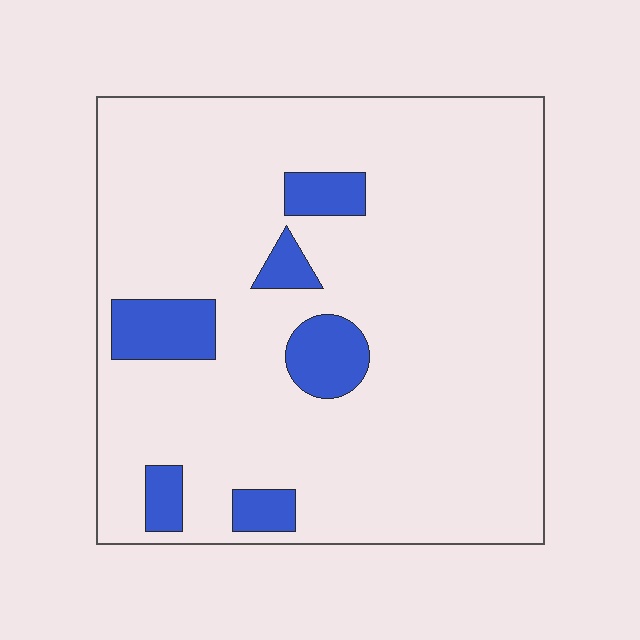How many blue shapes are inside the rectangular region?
6.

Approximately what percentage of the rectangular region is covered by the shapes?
Approximately 10%.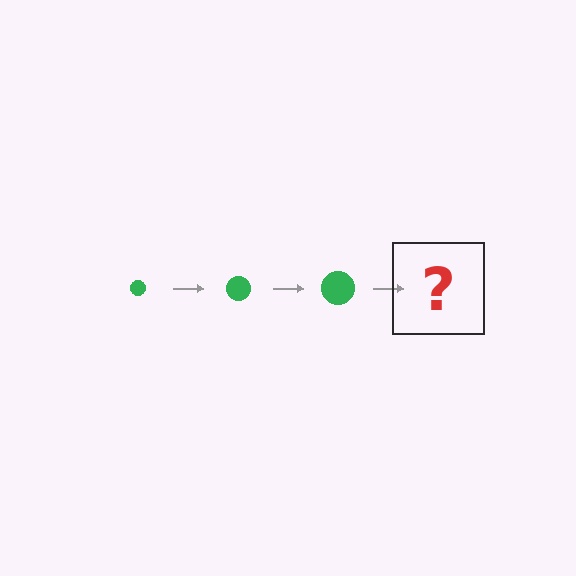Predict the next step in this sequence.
The next step is a green circle, larger than the previous one.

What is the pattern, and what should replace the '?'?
The pattern is that the circle gets progressively larger each step. The '?' should be a green circle, larger than the previous one.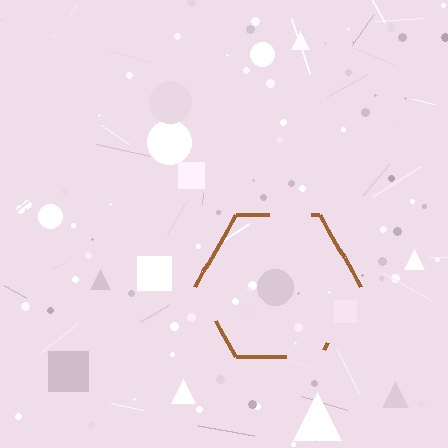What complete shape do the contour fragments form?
The contour fragments form a hexagon.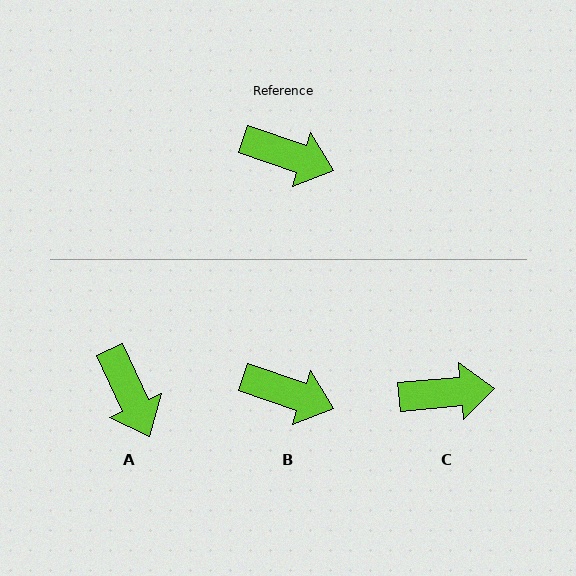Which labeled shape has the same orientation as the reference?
B.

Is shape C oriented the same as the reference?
No, it is off by about 24 degrees.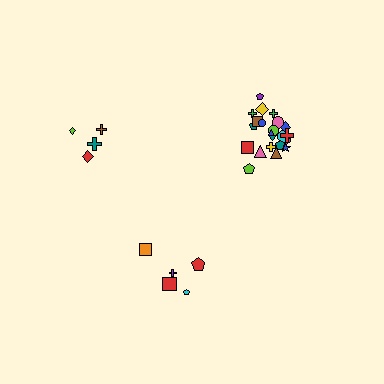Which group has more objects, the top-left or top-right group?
The top-right group.